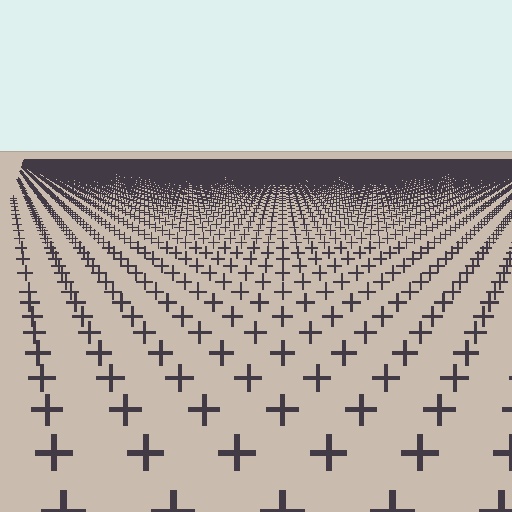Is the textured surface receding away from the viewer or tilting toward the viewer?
The surface is receding away from the viewer. Texture elements get smaller and denser toward the top.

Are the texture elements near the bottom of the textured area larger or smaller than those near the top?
Larger. Near the bottom, elements are closer to the viewer and appear at a bigger on-screen size.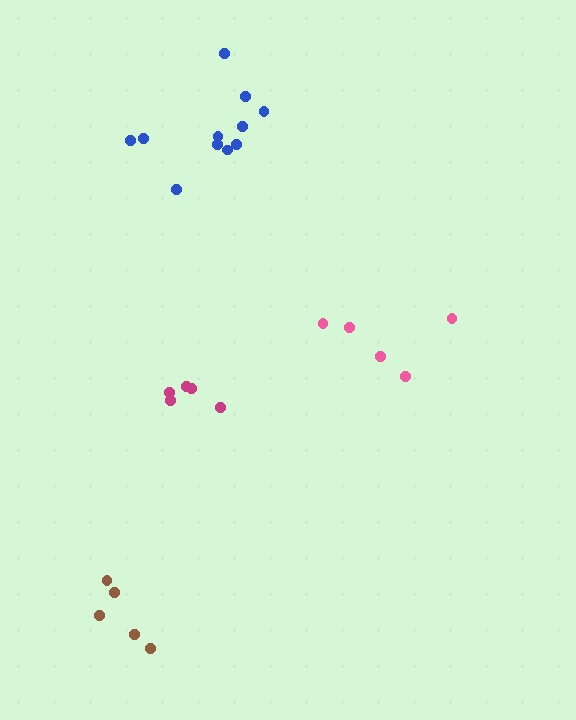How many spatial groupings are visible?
There are 4 spatial groupings.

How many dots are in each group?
Group 1: 5 dots, Group 2: 11 dots, Group 3: 5 dots, Group 4: 5 dots (26 total).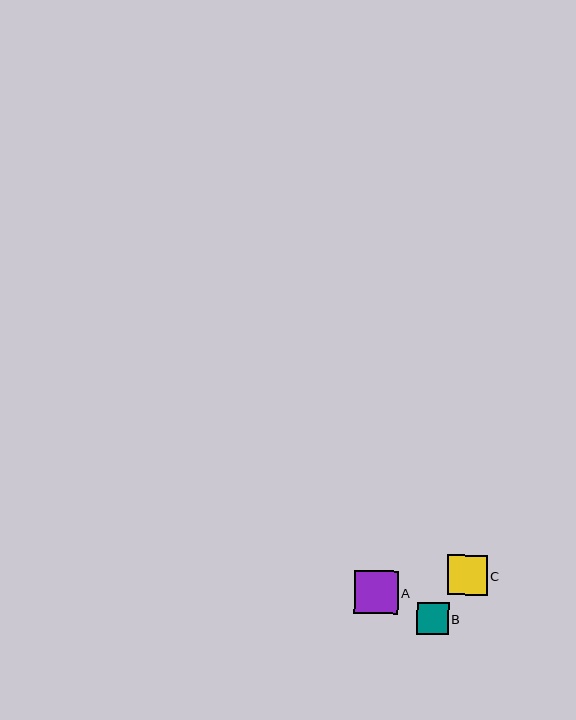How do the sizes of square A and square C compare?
Square A and square C are approximately the same size.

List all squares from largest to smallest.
From largest to smallest: A, C, B.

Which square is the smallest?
Square B is the smallest with a size of approximately 32 pixels.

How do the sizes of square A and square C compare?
Square A and square C are approximately the same size.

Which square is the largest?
Square A is the largest with a size of approximately 44 pixels.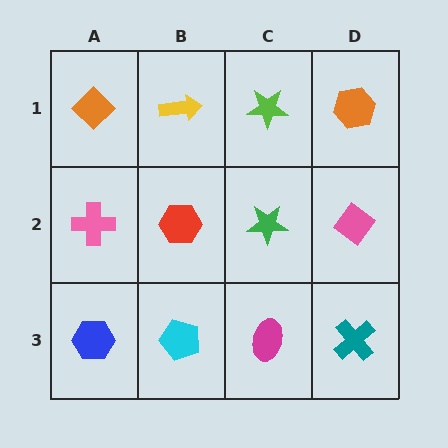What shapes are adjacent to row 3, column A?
A pink cross (row 2, column A), a cyan pentagon (row 3, column B).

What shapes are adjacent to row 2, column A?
An orange diamond (row 1, column A), a blue hexagon (row 3, column A), a red hexagon (row 2, column B).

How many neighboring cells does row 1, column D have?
2.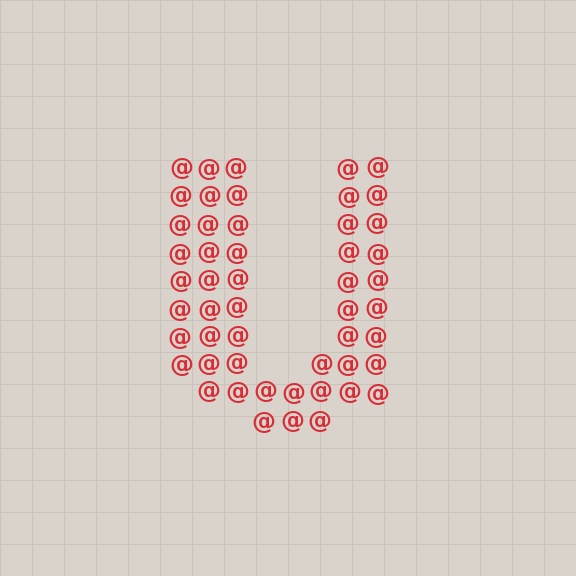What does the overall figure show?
The overall figure shows the letter U.